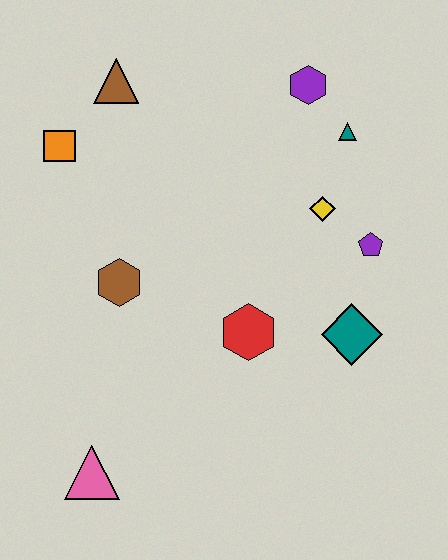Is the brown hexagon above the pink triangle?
Yes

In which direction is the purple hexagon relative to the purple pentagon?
The purple hexagon is above the purple pentagon.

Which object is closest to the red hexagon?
The teal diamond is closest to the red hexagon.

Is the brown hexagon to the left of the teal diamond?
Yes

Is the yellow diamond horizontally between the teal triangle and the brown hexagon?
Yes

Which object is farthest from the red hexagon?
The brown triangle is farthest from the red hexagon.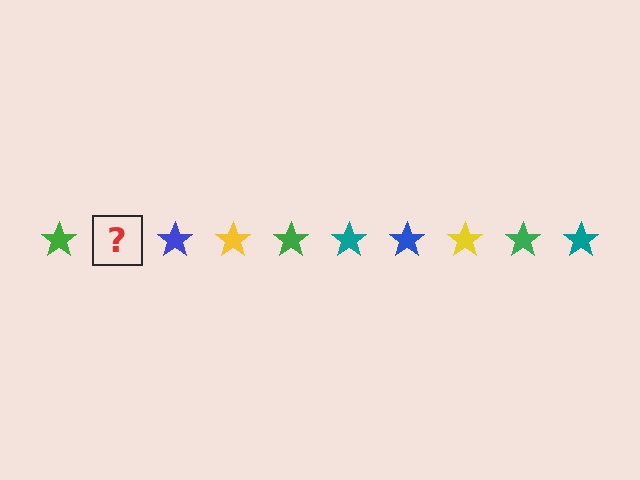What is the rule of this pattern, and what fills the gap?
The rule is that the pattern cycles through green, teal, blue, yellow stars. The gap should be filled with a teal star.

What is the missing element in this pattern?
The missing element is a teal star.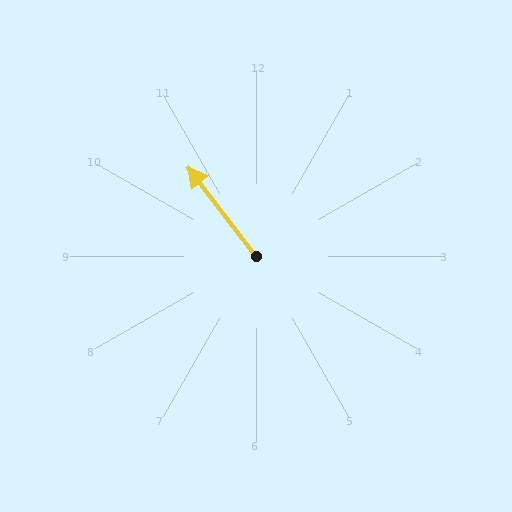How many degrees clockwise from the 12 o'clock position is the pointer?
Approximately 323 degrees.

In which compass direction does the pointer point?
Northwest.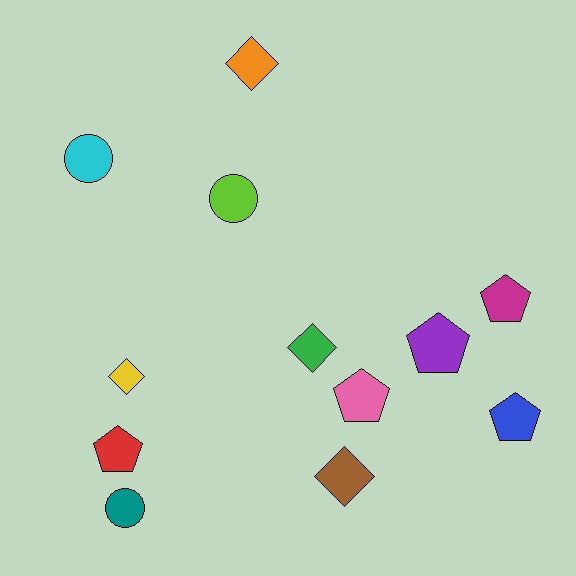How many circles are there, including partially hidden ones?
There are 3 circles.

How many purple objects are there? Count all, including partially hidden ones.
There is 1 purple object.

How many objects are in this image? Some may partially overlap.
There are 12 objects.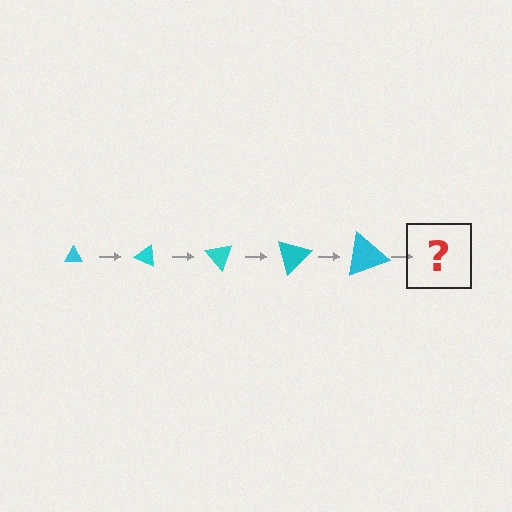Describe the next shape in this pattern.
It should be a triangle, larger than the previous one and rotated 125 degrees from the start.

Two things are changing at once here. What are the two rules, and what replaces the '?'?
The two rules are that the triangle grows larger each step and it rotates 25 degrees each step. The '?' should be a triangle, larger than the previous one and rotated 125 degrees from the start.